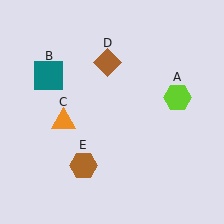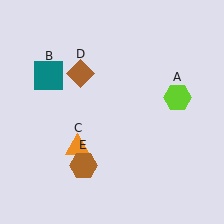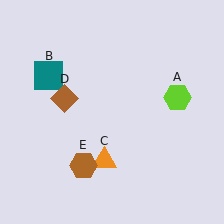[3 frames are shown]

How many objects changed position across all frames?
2 objects changed position: orange triangle (object C), brown diamond (object D).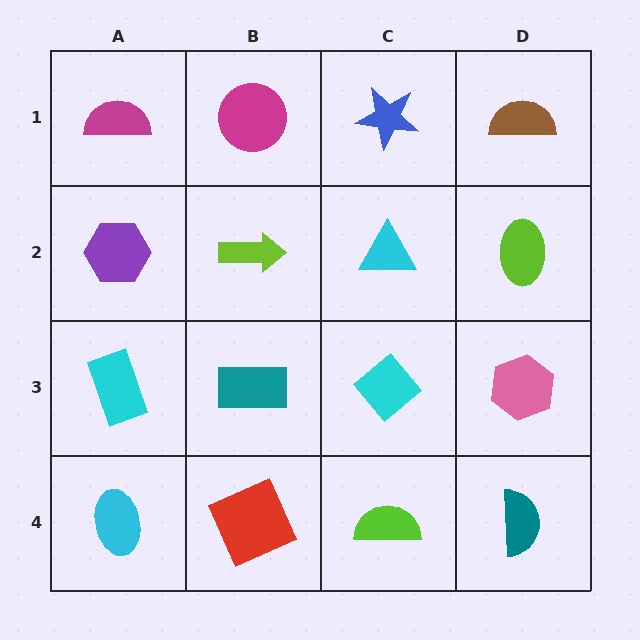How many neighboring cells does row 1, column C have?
3.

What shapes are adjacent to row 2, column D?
A brown semicircle (row 1, column D), a pink hexagon (row 3, column D), a cyan triangle (row 2, column C).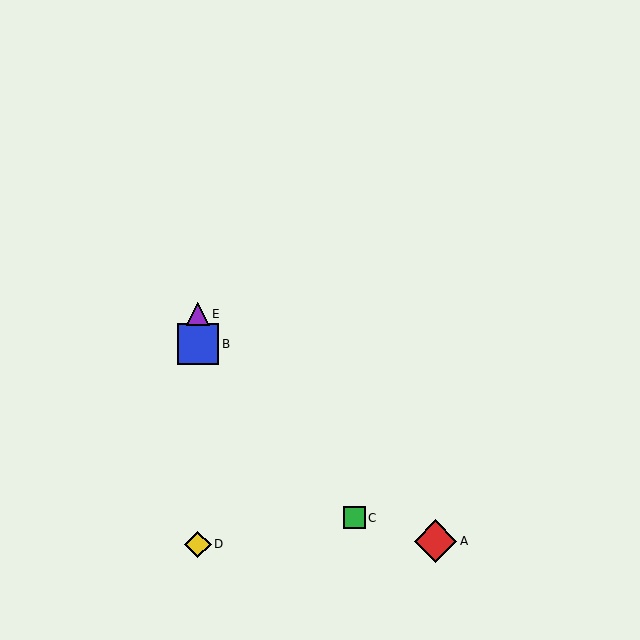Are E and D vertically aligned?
Yes, both are at x≈198.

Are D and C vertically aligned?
No, D is at x≈198 and C is at x≈354.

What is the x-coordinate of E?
Object E is at x≈198.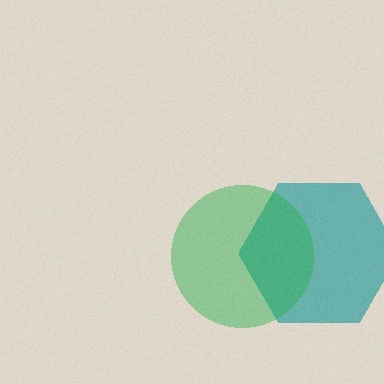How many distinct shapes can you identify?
There are 2 distinct shapes: a teal hexagon, a green circle.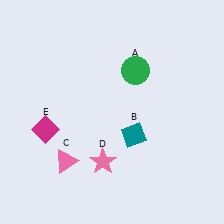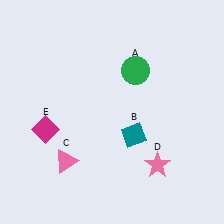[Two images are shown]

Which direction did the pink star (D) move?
The pink star (D) moved right.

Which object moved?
The pink star (D) moved right.